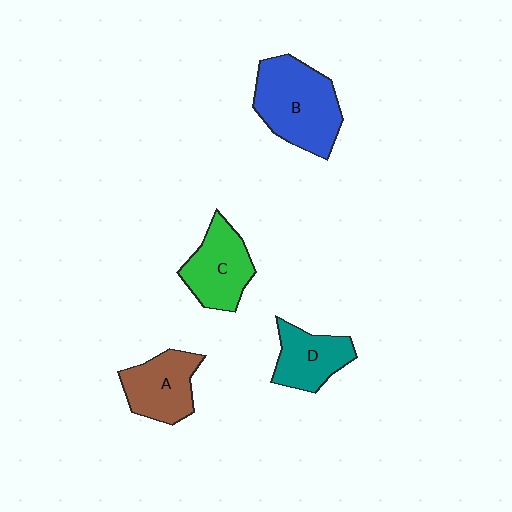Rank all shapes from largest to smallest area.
From largest to smallest: B (blue), C (green), A (brown), D (teal).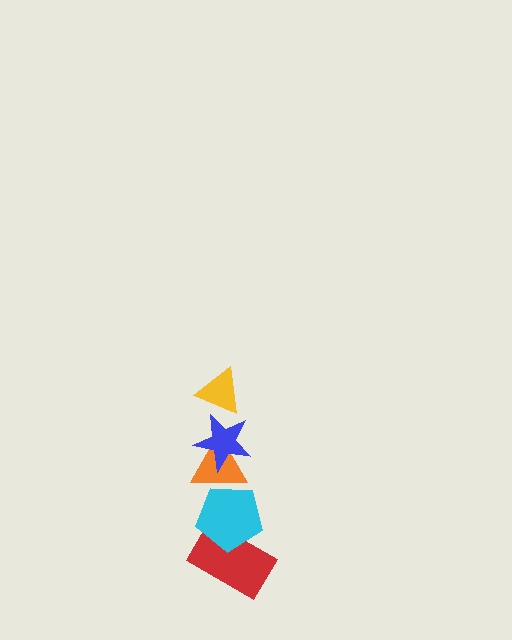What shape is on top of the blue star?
The yellow triangle is on top of the blue star.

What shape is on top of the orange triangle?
The blue star is on top of the orange triangle.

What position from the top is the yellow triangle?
The yellow triangle is 1st from the top.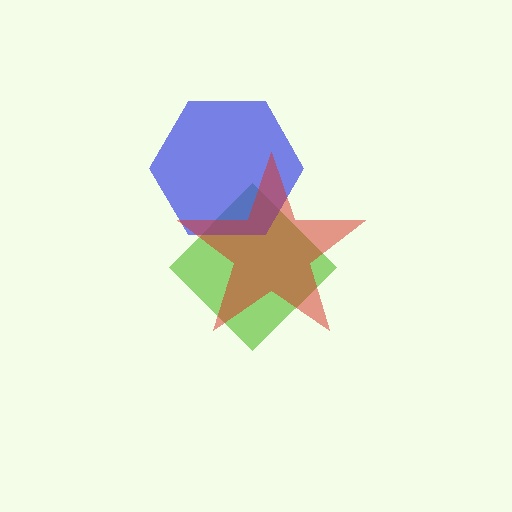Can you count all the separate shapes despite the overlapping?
Yes, there are 3 separate shapes.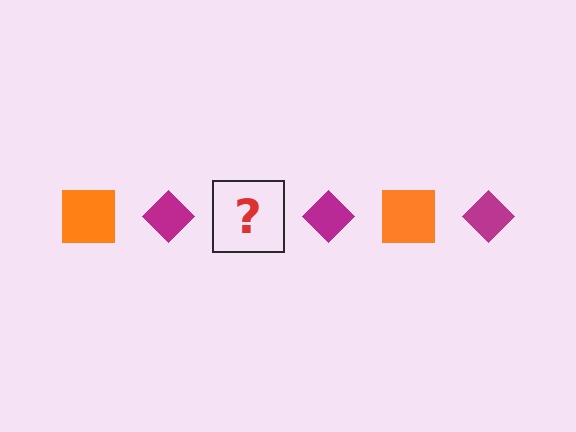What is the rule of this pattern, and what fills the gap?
The rule is that the pattern alternates between orange square and magenta diamond. The gap should be filled with an orange square.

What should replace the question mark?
The question mark should be replaced with an orange square.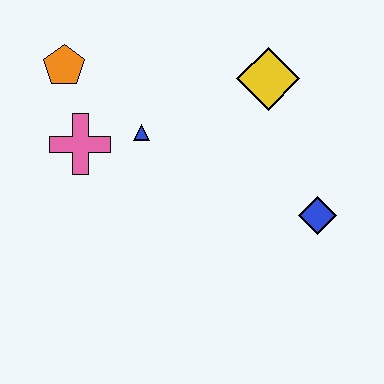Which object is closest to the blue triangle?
The pink cross is closest to the blue triangle.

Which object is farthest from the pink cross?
The blue diamond is farthest from the pink cross.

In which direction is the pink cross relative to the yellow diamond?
The pink cross is to the left of the yellow diamond.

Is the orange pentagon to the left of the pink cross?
Yes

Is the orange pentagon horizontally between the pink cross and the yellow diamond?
No